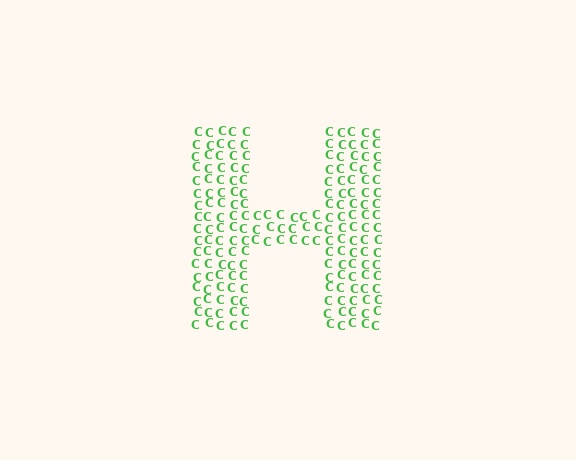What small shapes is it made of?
It is made of small letter C's.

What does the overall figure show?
The overall figure shows the letter H.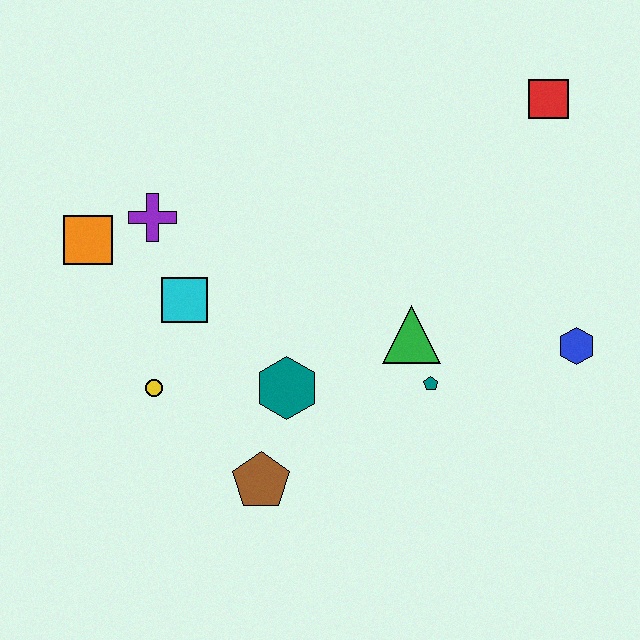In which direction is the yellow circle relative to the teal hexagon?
The yellow circle is to the left of the teal hexagon.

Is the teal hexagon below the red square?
Yes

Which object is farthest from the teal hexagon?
The red square is farthest from the teal hexagon.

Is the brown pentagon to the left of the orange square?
No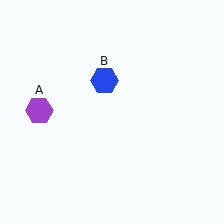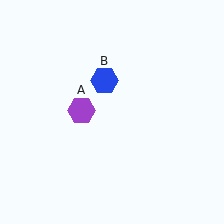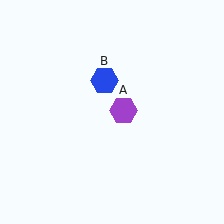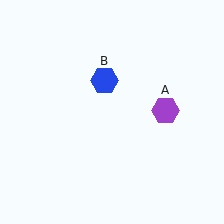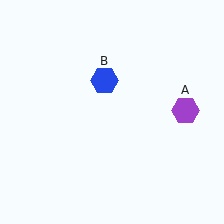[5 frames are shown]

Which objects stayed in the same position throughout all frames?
Blue hexagon (object B) remained stationary.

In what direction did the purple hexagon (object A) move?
The purple hexagon (object A) moved right.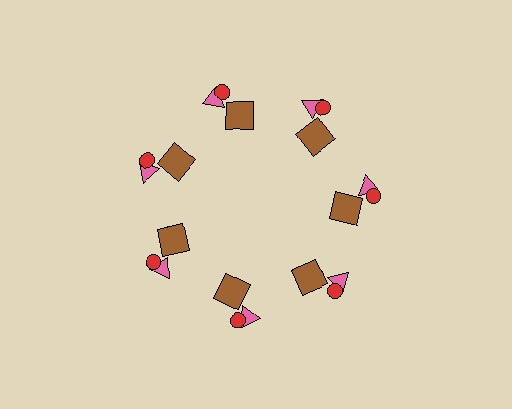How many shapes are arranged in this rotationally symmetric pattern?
There are 21 shapes, arranged in 7 groups of 3.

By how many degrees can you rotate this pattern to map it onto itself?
The pattern maps onto itself every 51 degrees of rotation.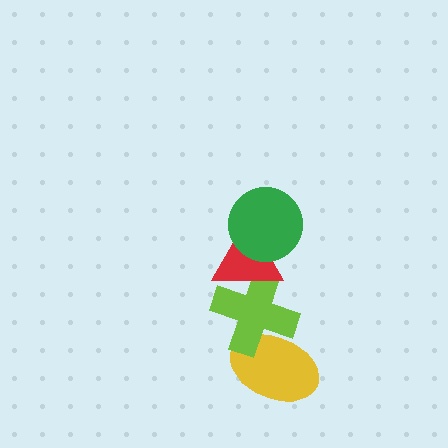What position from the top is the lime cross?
The lime cross is 3rd from the top.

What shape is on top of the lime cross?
The red triangle is on top of the lime cross.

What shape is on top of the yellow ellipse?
The lime cross is on top of the yellow ellipse.